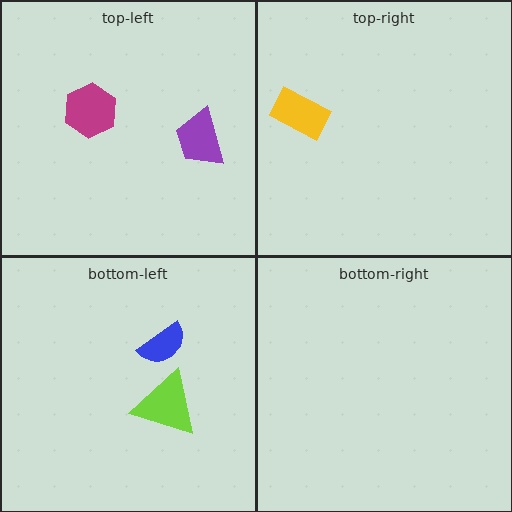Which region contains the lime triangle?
The bottom-left region.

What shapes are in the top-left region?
The magenta hexagon, the purple trapezoid.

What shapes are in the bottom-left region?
The blue semicircle, the lime triangle.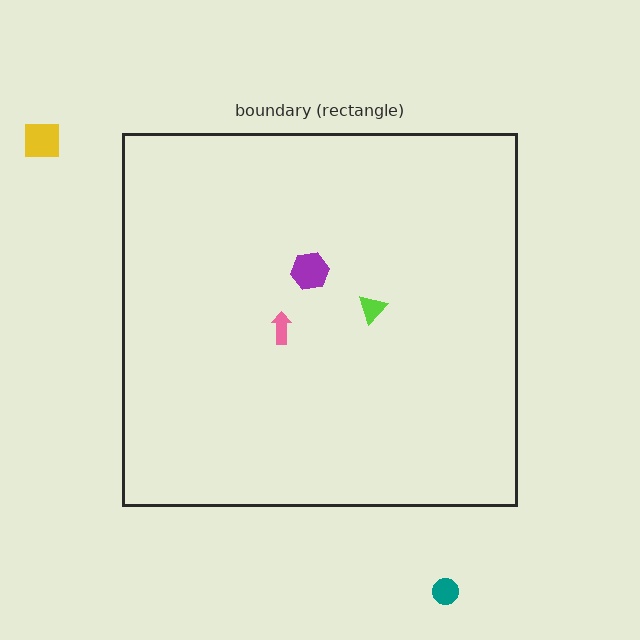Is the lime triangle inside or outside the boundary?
Inside.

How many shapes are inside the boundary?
3 inside, 2 outside.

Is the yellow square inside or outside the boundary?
Outside.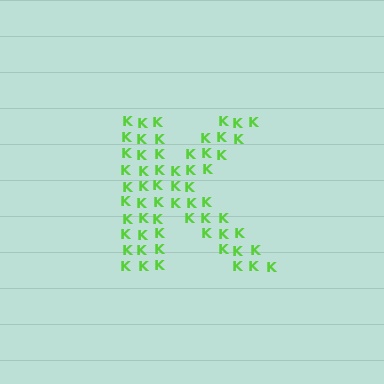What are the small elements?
The small elements are letter K's.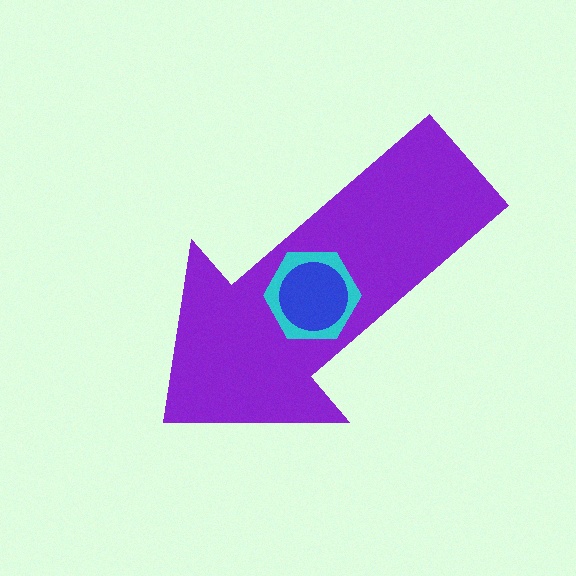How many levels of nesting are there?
3.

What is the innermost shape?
The blue circle.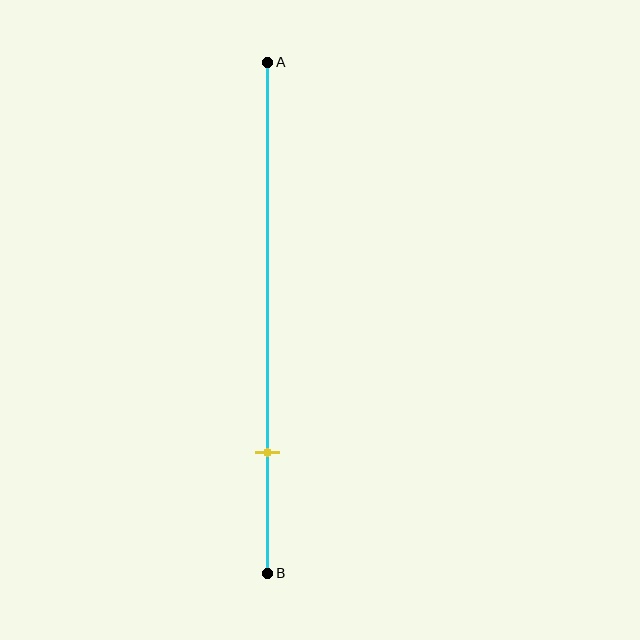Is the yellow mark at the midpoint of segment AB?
No, the mark is at about 75% from A, not at the 50% midpoint.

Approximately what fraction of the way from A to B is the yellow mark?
The yellow mark is approximately 75% of the way from A to B.